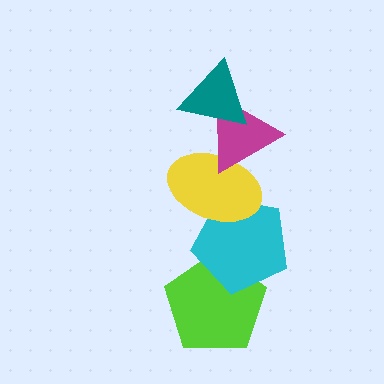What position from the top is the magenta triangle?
The magenta triangle is 2nd from the top.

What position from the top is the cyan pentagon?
The cyan pentagon is 4th from the top.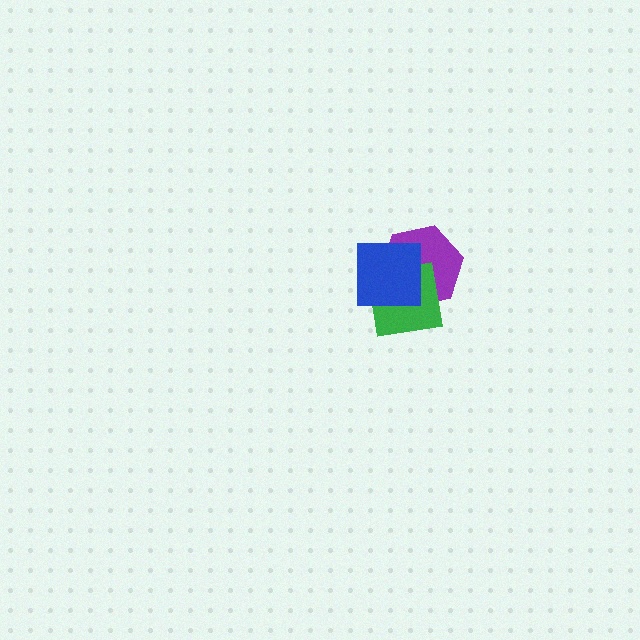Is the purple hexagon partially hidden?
Yes, it is partially covered by another shape.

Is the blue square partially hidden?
No, no other shape covers it.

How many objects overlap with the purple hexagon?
2 objects overlap with the purple hexagon.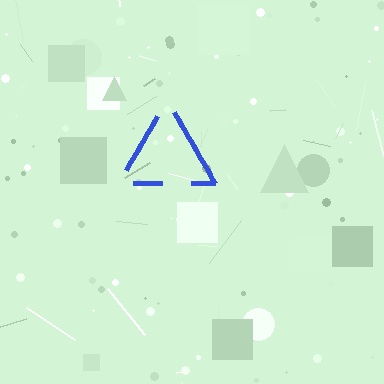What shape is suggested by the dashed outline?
The dashed outline suggests a triangle.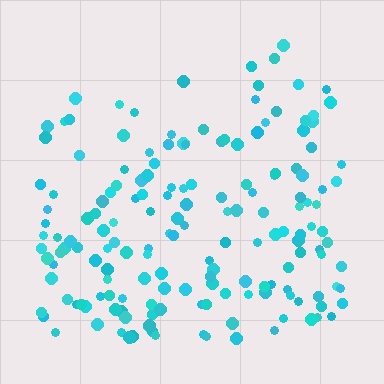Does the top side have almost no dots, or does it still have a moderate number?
Still a moderate number, just noticeably fewer than the bottom.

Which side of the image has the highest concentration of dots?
The bottom.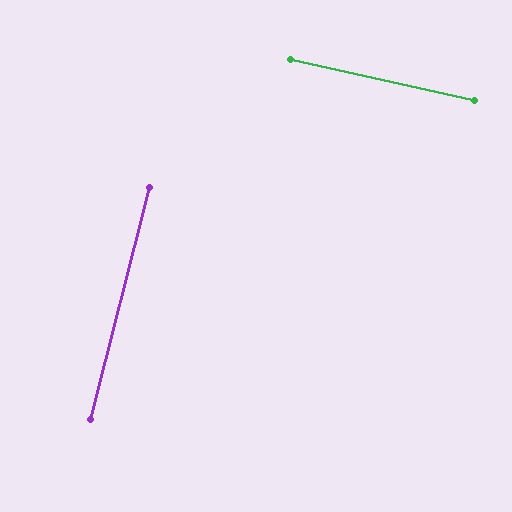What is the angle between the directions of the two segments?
Approximately 88 degrees.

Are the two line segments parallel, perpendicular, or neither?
Perpendicular — they meet at approximately 88°.